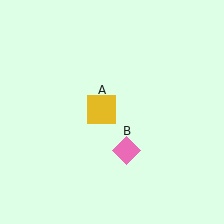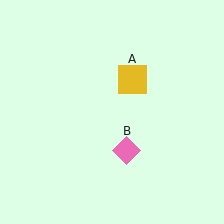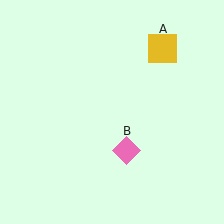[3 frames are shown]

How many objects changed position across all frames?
1 object changed position: yellow square (object A).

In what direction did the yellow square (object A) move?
The yellow square (object A) moved up and to the right.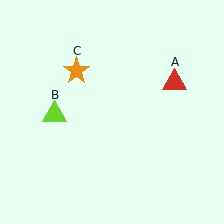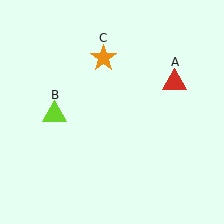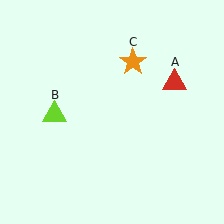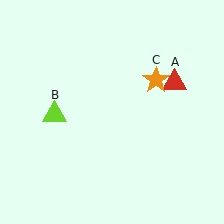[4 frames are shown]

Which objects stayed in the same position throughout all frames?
Red triangle (object A) and lime triangle (object B) remained stationary.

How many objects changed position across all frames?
1 object changed position: orange star (object C).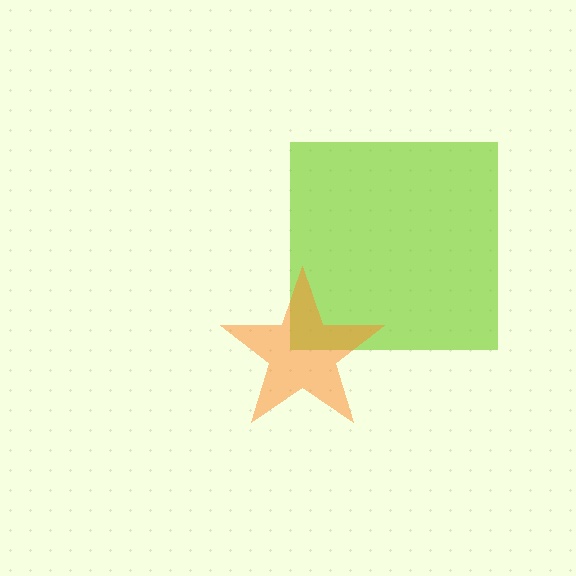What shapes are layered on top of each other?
The layered shapes are: a lime square, an orange star.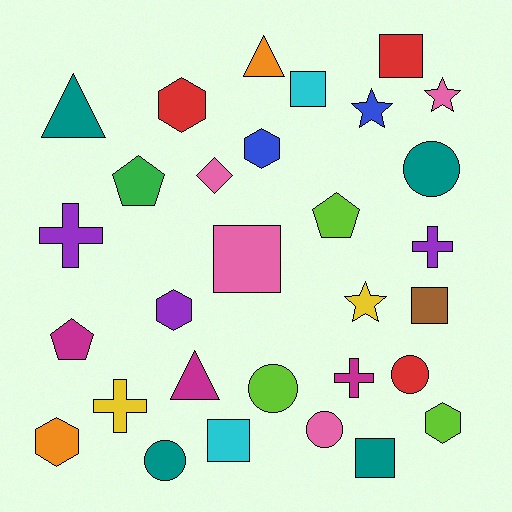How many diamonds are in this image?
There is 1 diamond.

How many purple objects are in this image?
There are 3 purple objects.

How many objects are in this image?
There are 30 objects.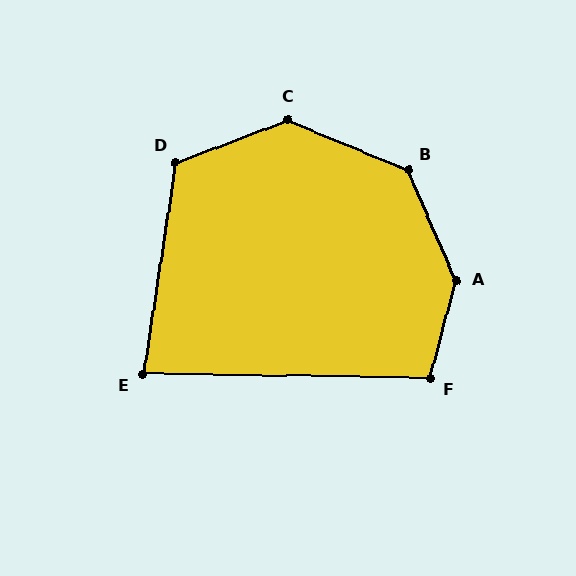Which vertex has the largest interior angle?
A, at approximately 142 degrees.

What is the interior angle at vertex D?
Approximately 120 degrees (obtuse).